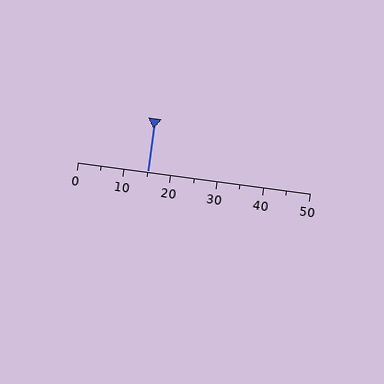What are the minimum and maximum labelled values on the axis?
The axis runs from 0 to 50.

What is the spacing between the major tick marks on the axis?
The major ticks are spaced 10 apart.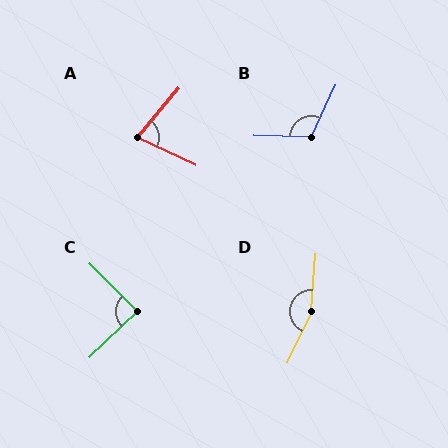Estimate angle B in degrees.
Approximately 114 degrees.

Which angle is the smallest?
A, at approximately 75 degrees.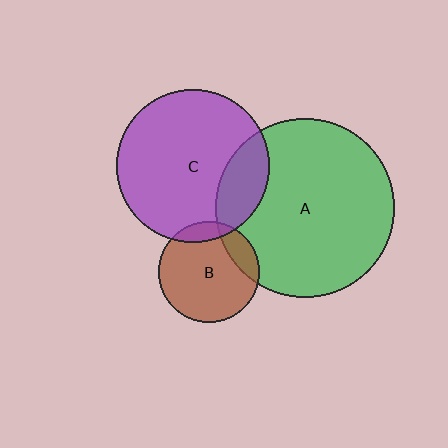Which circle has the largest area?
Circle A (green).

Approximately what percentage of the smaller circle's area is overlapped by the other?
Approximately 20%.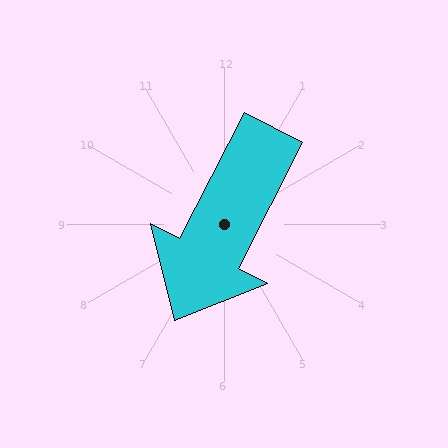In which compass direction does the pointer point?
Southwest.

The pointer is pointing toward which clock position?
Roughly 7 o'clock.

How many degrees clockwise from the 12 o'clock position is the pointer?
Approximately 207 degrees.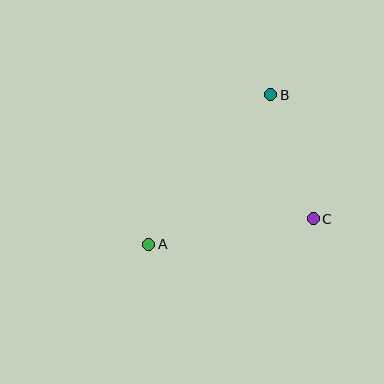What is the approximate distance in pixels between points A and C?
The distance between A and C is approximately 166 pixels.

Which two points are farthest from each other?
Points A and B are farthest from each other.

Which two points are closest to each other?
Points B and C are closest to each other.